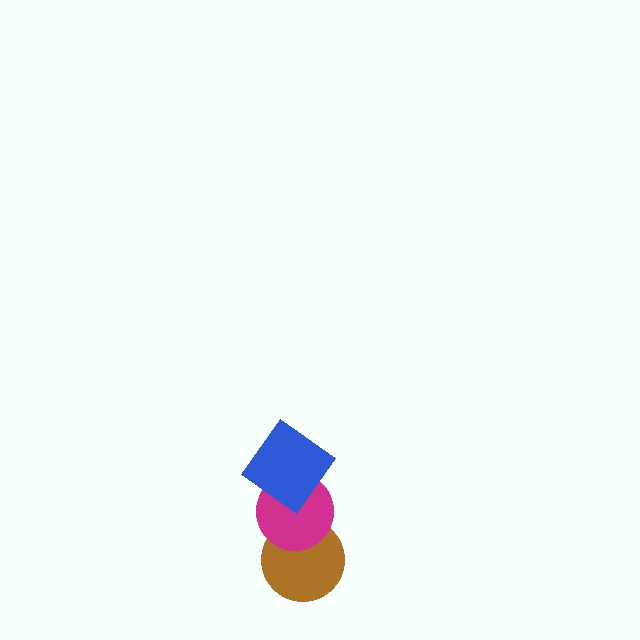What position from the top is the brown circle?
The brown circle is 3rd from the top.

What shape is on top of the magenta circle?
The blue diamond is on top of the magenta circle.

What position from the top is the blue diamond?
The blue diamond is 1st from the top.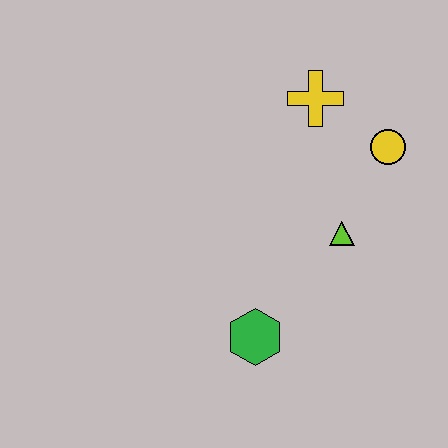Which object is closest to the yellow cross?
The yellow circle is closest to the yellow cross.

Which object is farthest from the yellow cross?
The green hexagon is farthest from the yellow cross.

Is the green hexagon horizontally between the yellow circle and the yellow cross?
No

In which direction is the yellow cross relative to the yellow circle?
The yellow cross is to the left of the yellow circle.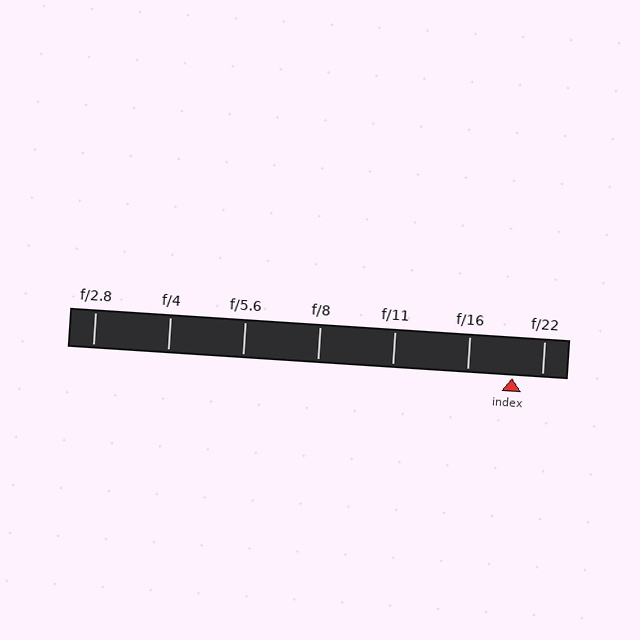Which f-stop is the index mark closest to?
The index mark is closest to f/22.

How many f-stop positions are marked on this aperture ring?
There are 7 f-stop positions marked.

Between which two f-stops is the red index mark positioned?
The index mark is between f/16 and f/22.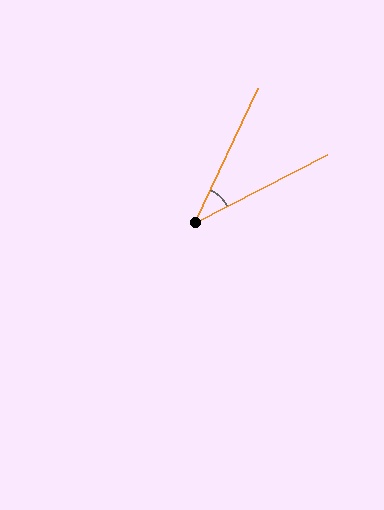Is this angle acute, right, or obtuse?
It is acute.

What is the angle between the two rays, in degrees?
Approximately 37 degrees.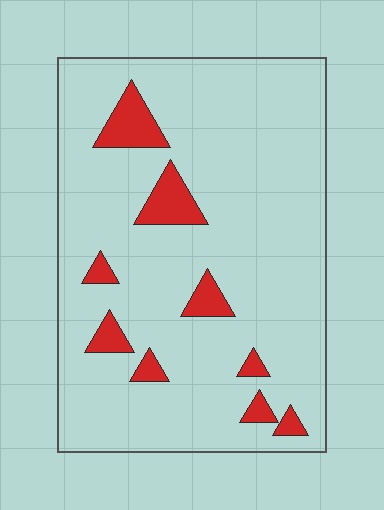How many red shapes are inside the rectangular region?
9.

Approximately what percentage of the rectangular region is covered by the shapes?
Approximately 10%.